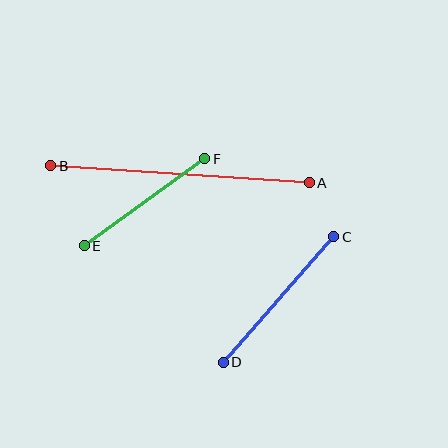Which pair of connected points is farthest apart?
Points A and B are farthest apart.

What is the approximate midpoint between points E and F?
The midpoint is at approximately (144, 202) pixels.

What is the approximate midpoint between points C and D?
The midpoint is at approximately (279, 300) pixels.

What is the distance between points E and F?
The distance is approximately 149 pixels.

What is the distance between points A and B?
The distance is approximately 259 pixels.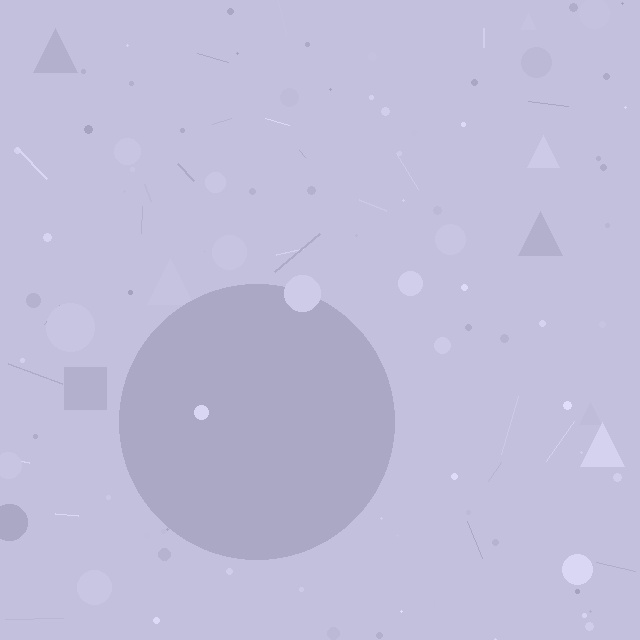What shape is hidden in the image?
A circle is hidden in the image.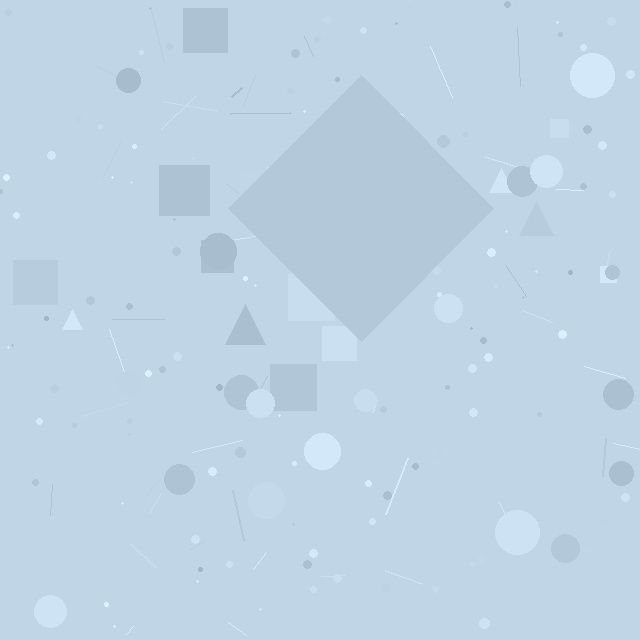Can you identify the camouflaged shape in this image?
The camouflaged shape is a diamond.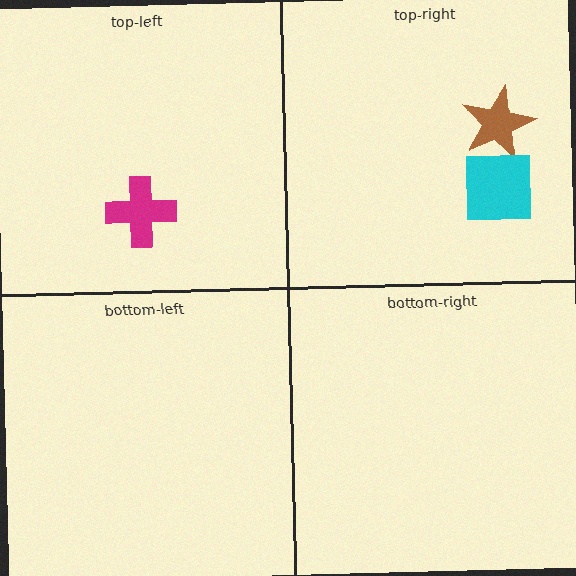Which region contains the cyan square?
The top-right region.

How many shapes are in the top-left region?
1.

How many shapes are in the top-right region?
2.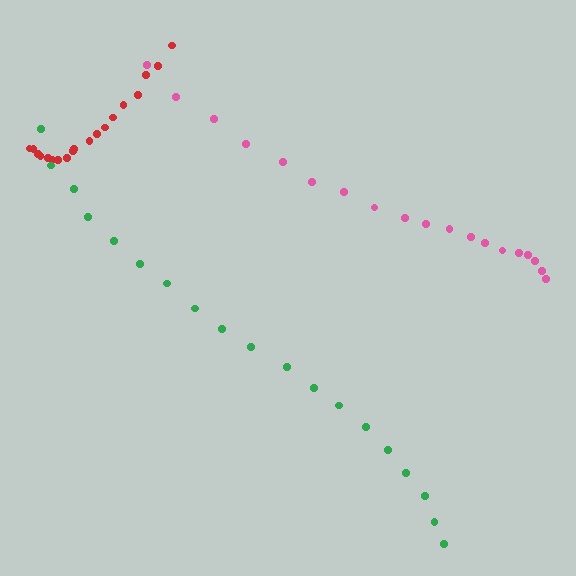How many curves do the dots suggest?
There are 3 distinct paths.